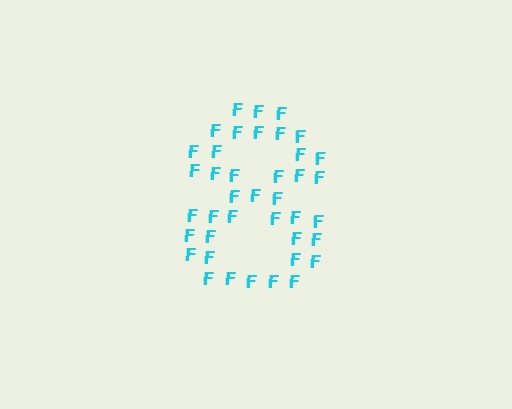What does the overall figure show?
The overall figure shows the digit 8.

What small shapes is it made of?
It is made of small letter F's.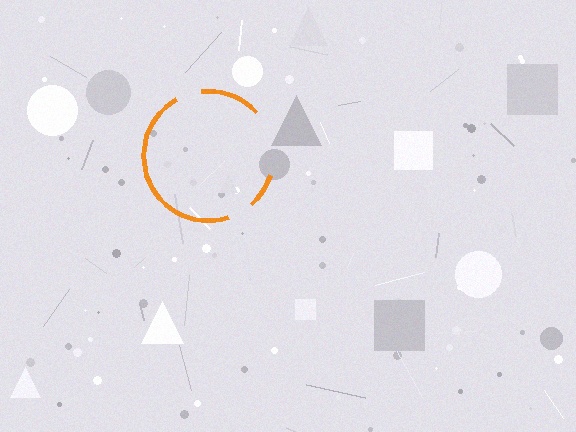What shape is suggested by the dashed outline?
The dashed outline suggests a circle.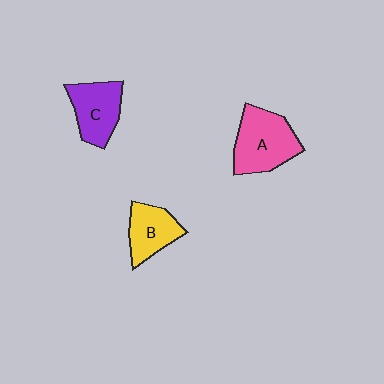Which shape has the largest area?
Shape A (pink).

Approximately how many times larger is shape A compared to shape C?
Approximately 1.3 times.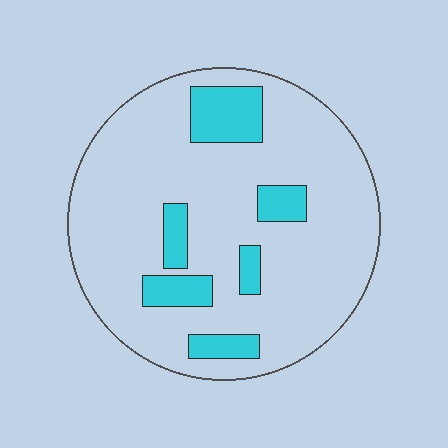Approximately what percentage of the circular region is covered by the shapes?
Approximately 15%.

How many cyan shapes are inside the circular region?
6.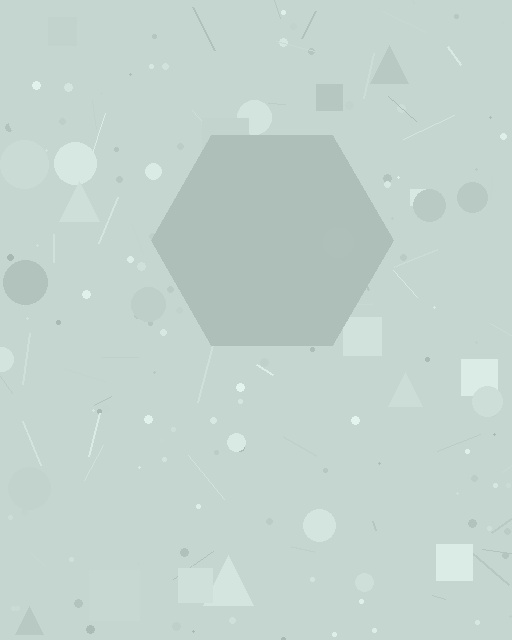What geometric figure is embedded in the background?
A hexagon is embedded in the background.